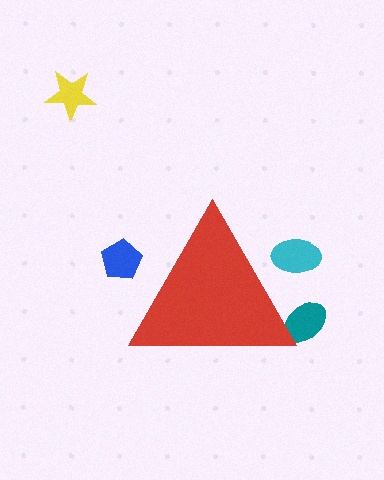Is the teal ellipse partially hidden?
Yes, the teal ellipse is partially hidden behind the red triangle.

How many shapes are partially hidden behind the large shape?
3 shapes are partially hidden.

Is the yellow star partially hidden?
No, the yellow star is fully visible.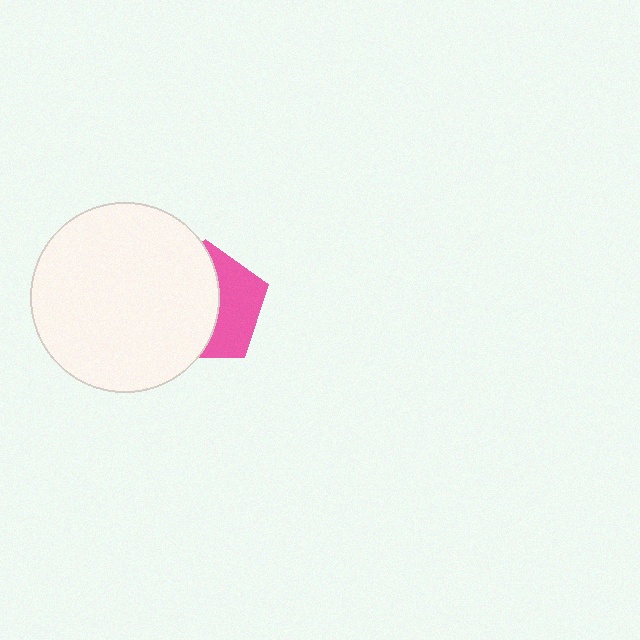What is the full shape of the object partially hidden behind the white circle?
The partially hidden object is a pink pentagon.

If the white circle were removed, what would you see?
You would see the complete pink pentagon.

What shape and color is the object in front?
The object in front is a white circle.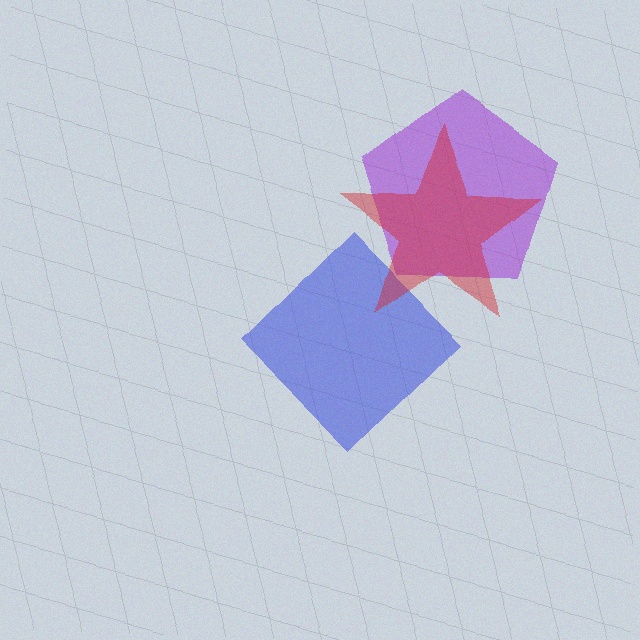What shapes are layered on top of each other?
The layered shapes are: a purple pentagon, a blue diamond, a red star.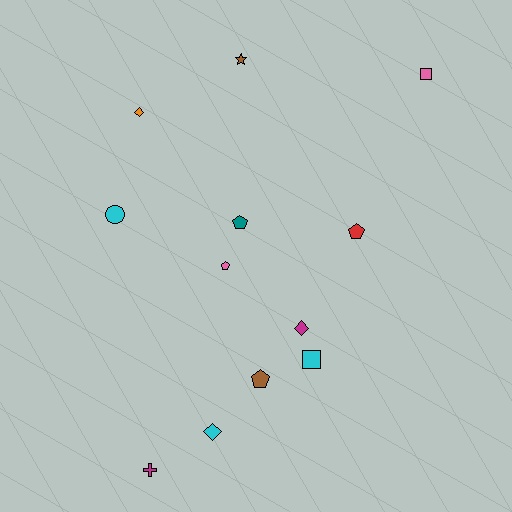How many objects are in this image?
There are 12 objects.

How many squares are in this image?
There are 2 squares.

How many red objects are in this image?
There is 1 red object.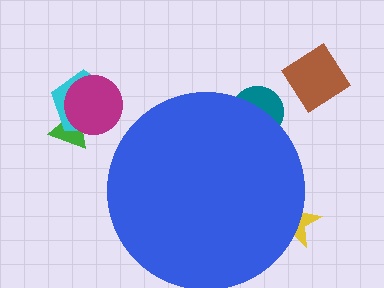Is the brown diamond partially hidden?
No, the brown diamond is fully visible.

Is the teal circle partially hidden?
Yes, the teal circle is partially hidden behind the blue circle.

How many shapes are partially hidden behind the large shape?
2 shapes are partially hidden.